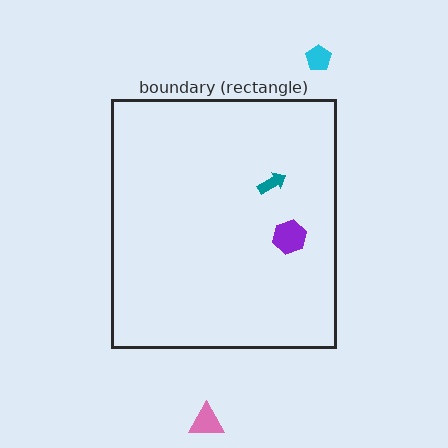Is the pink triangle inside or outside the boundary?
Outside.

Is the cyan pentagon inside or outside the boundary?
Outside.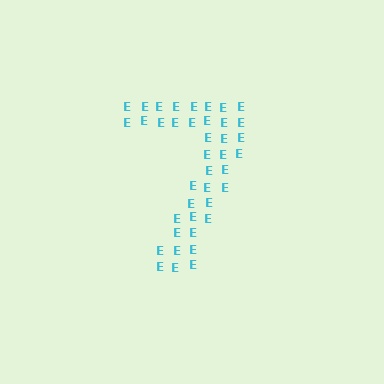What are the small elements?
The small elements are letter E's.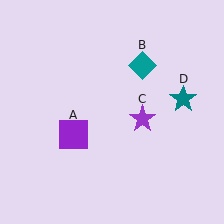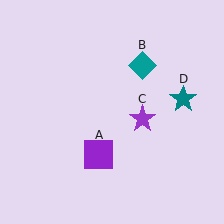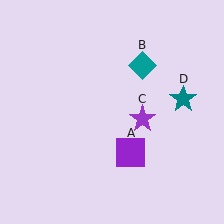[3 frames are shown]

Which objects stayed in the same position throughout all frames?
Teal diamond (object B) and purple star (object C) and teal star (object D) remained stationary.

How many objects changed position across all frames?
1 object changed position: purple square (object A).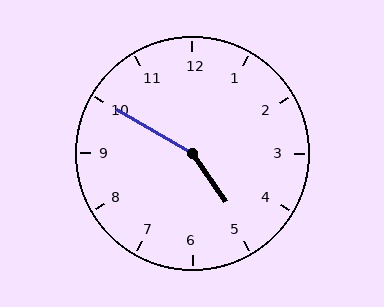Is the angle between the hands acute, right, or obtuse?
It is obtuse.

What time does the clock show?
4:50.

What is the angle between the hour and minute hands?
Approximately 155 degrees.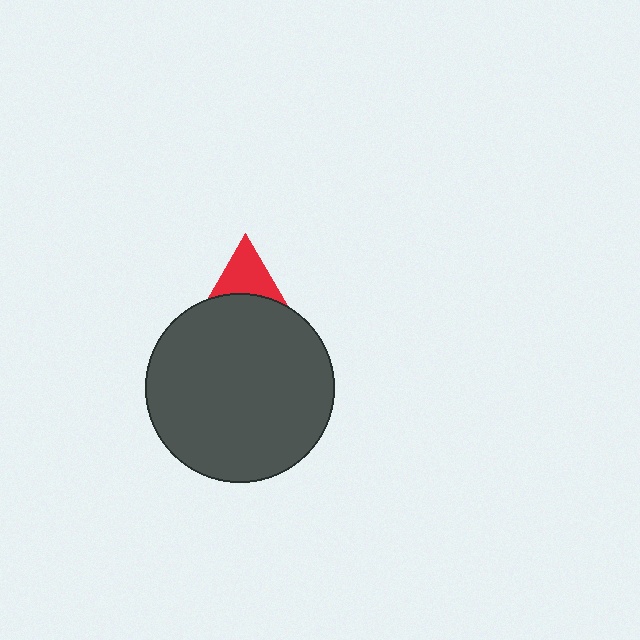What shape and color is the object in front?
The object in front is a dark gray circle.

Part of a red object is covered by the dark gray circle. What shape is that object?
It is a triangle.